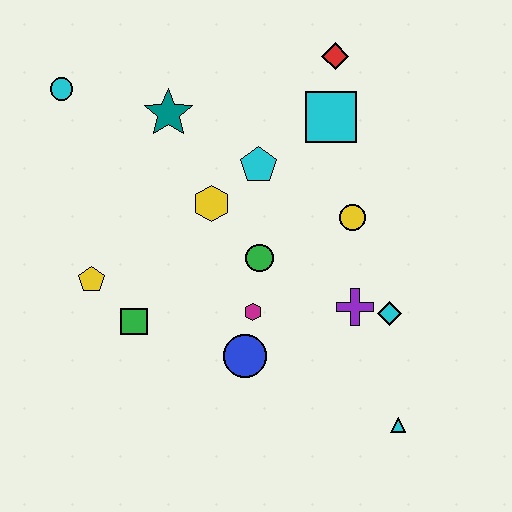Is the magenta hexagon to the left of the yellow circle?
Yes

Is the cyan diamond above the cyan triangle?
Yes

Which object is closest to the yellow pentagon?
The green square is closest to the yellow pentagon.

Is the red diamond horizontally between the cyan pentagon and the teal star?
No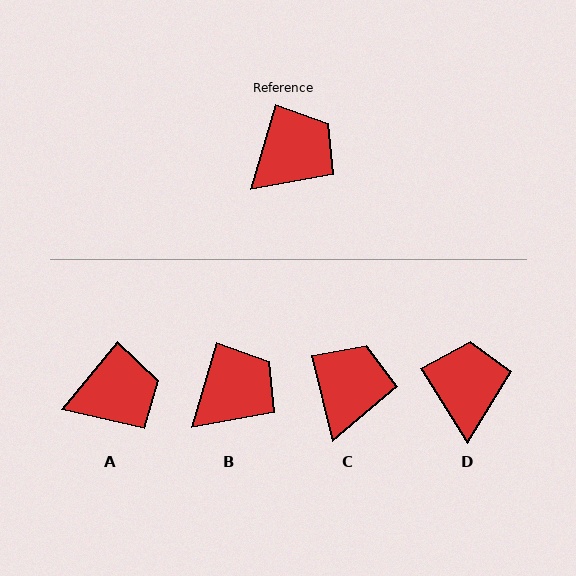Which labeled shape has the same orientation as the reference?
B.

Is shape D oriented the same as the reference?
No, it is off by about 48 degrees.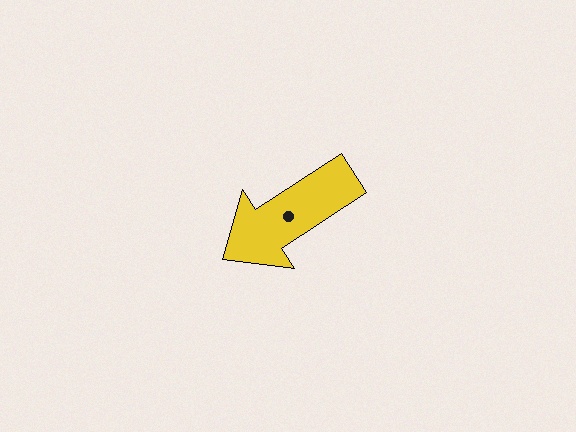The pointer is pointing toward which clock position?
Roughly 8 o'clock.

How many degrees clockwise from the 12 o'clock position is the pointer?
Approximately 237 degrees.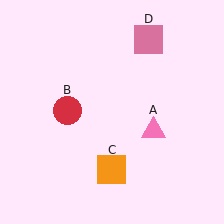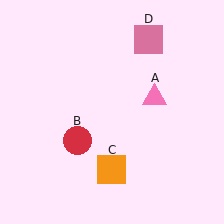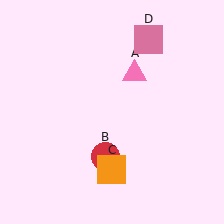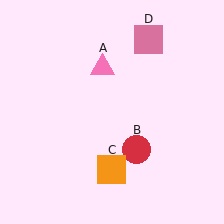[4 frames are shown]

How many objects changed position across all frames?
2 objects changed position: pink triangle (object A), red circle (object B).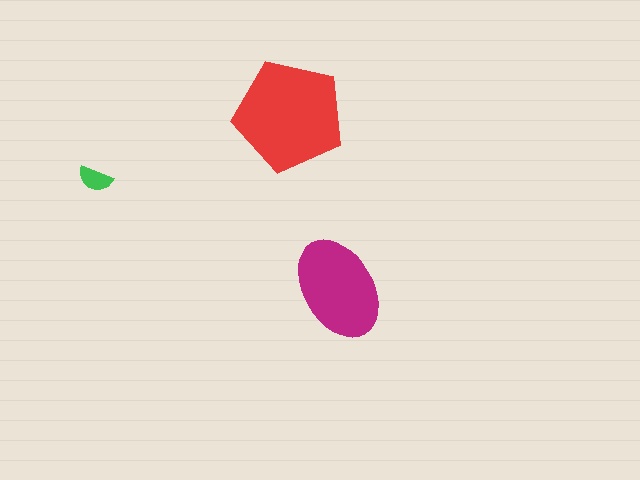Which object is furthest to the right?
The magenta ellipse is rightmost.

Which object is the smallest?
The green semicircle.